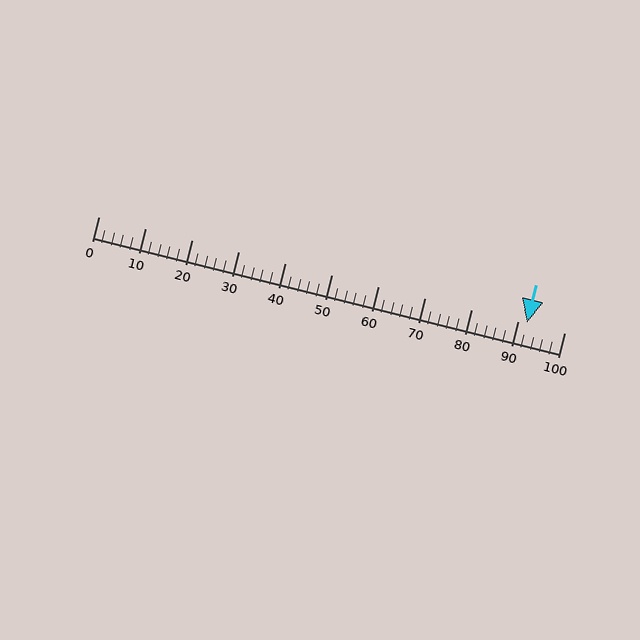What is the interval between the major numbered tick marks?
The major tick marks are spaced 10 units apart.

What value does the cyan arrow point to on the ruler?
The cyan arrow points to approximately 92.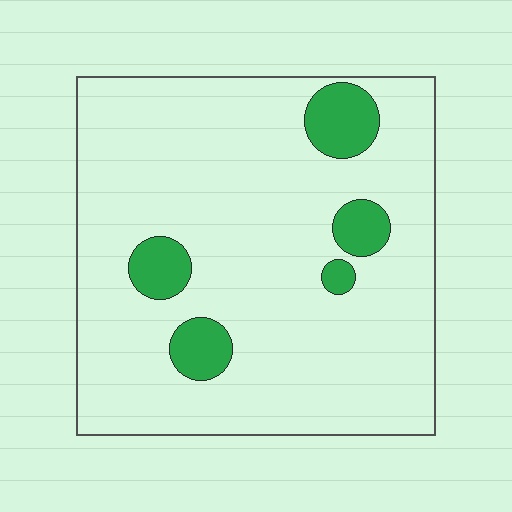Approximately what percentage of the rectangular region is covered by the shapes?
Approximately 10%.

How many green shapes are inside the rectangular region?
5.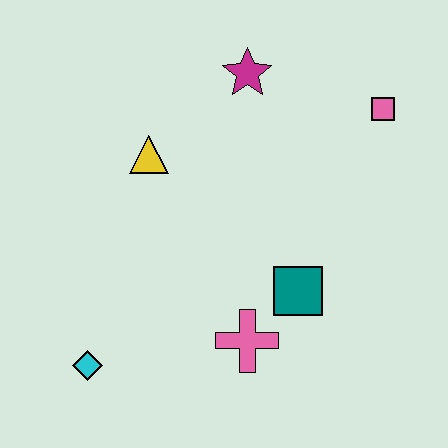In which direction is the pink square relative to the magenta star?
The pink square is to the right of the magenta star.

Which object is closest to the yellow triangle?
The magenta star is closest to the yellow triangle.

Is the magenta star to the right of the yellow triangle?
Yes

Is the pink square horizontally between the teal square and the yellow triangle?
No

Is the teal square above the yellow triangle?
No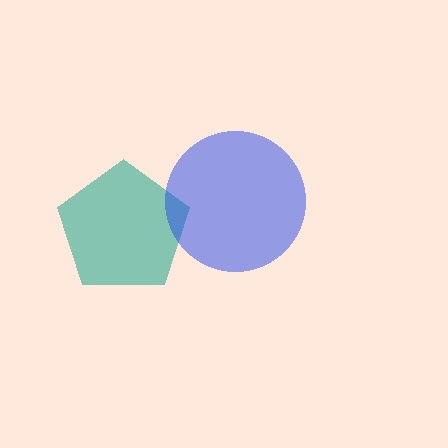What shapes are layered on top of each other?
The layered shapes are: a teal pentagon, a blue circle.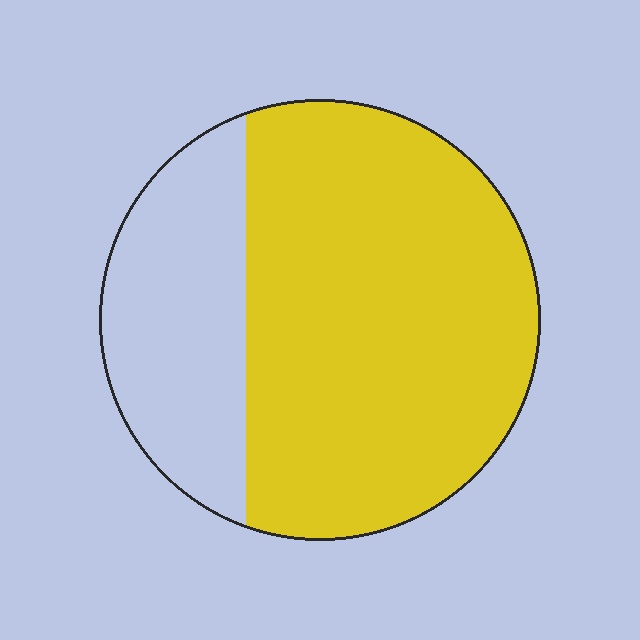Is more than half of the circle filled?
Yes.